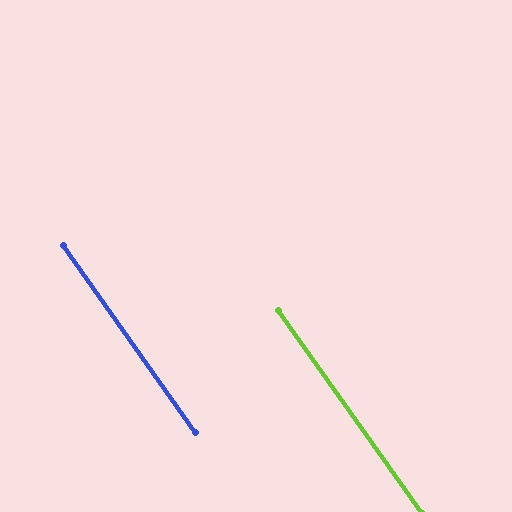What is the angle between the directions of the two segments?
Approximately 0 degrees.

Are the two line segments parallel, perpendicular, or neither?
Parallel — their directions differ by only 0.4°.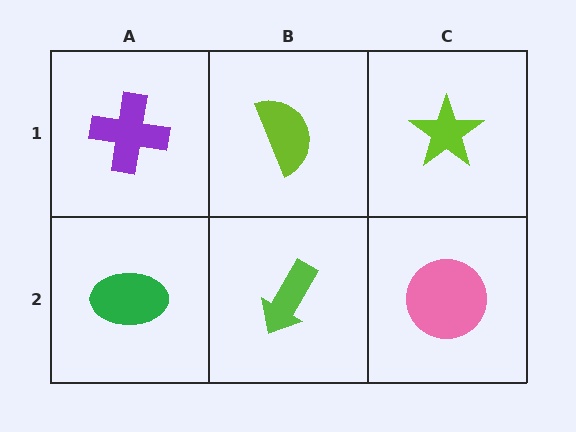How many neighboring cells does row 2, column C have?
2.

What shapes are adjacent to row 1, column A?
A green ellipse (row 2, column A), a lime semicircle (row 1, column B).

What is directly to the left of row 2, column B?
A green ellipse.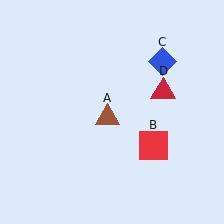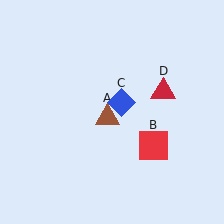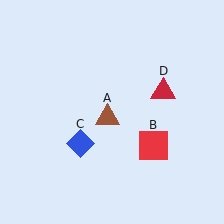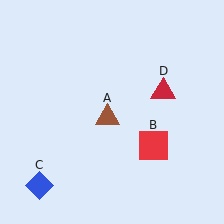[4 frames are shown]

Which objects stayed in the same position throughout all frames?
Brown triangle (object A) and red square (object B) and red triangle (object D) remained stationary.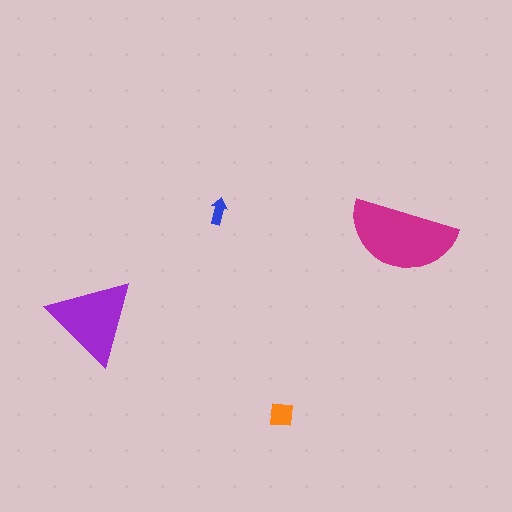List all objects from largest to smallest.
The magenta semicircle, the purple triangle, the orange square, the blue arrow.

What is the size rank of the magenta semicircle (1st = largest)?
1st.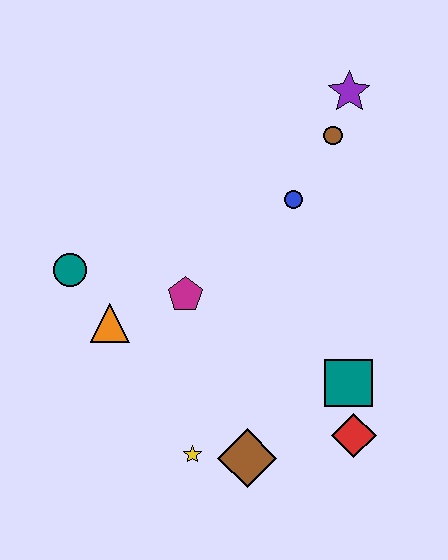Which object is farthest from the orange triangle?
The purple star is farthest from the orange triangle.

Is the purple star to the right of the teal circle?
Yes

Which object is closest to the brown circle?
The purple star is closest to the brown circle.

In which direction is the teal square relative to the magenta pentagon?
The teal square is to the right of the magenta pentagon.